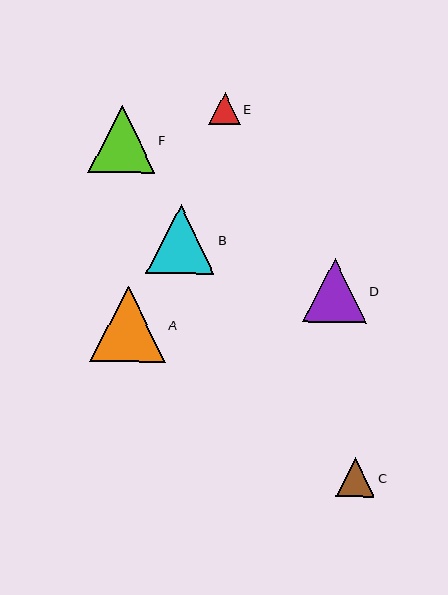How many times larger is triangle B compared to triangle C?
Triangle B is approximately 1.8 times the size of triangle C.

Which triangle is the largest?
Triangle A is the largest with a size of approximately 76 pixels.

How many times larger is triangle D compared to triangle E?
Triangle D is approximately 2.0 times the size of triangle E.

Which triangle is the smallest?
Triangle E is the smallest with a size of approximately 32 pixels.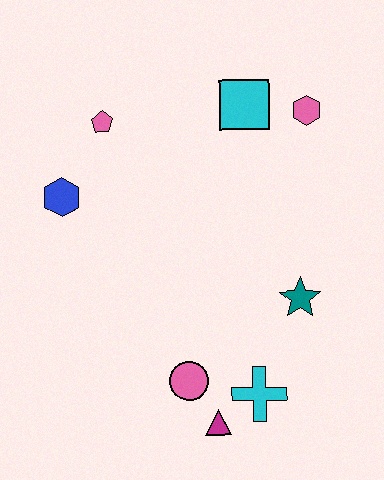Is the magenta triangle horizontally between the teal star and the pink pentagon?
Yes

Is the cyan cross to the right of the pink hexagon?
No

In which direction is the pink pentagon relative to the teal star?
The pink pentagon is to the left of the teal star.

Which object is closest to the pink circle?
The magenta triangle is closest to the pink circle.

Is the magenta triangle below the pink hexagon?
Yes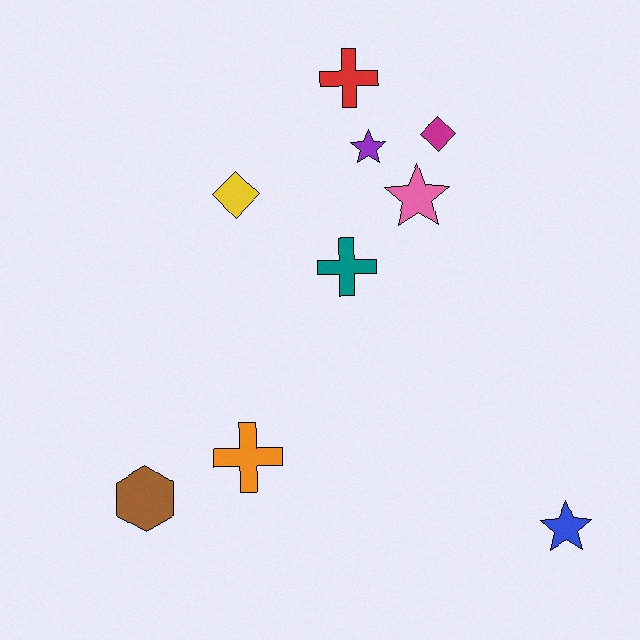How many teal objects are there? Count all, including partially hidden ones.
There is 1 teal object.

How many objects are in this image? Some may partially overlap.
There are 9 objects.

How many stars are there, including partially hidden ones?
There are 3 stars.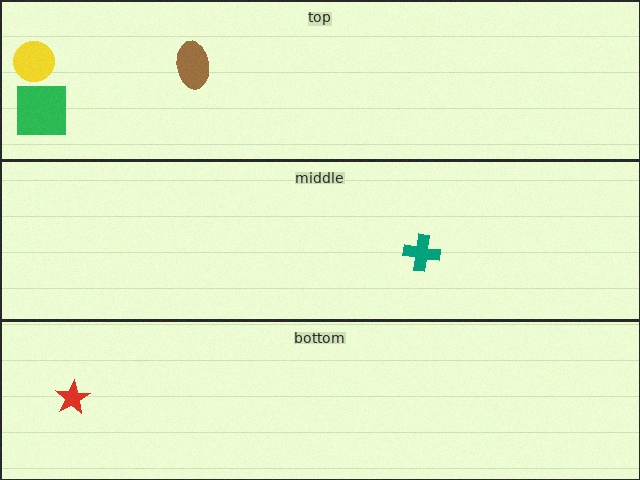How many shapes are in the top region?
3.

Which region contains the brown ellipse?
The top region.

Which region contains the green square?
The top region.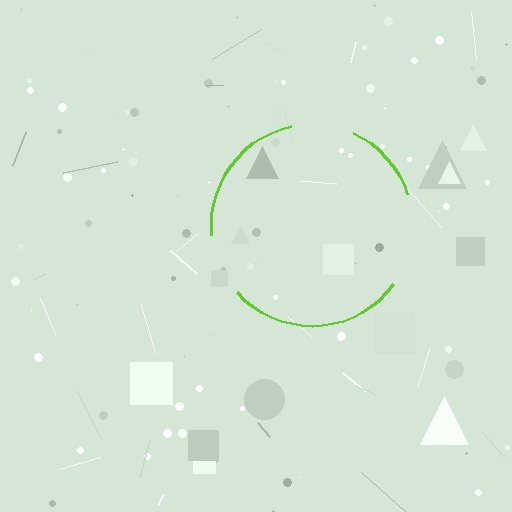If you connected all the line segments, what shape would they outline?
They would outline a circle.